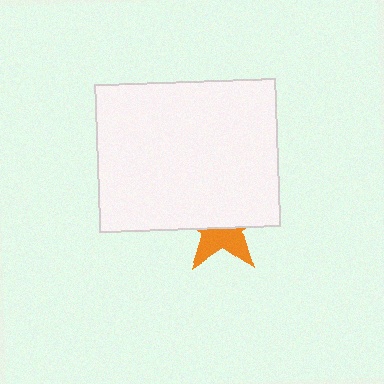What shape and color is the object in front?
The object in front is a white rectangle.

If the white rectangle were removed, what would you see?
You would see the complete orange star.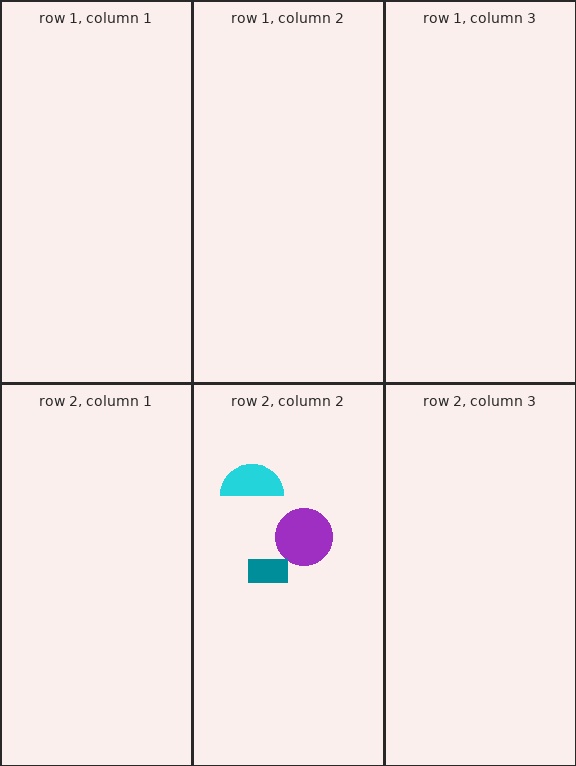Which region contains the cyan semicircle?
The row 2, column 2 region.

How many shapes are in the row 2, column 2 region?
3.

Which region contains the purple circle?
The row 2, column 2 region.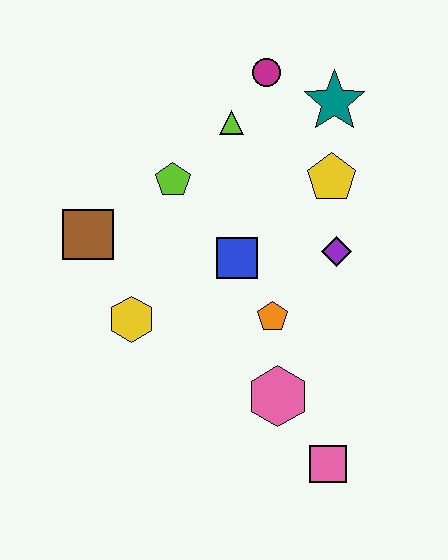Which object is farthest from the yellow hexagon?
The teal star is farthest from the yellow hexagon.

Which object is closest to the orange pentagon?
The blue square is closest to the orange pentagon.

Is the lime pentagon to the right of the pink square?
No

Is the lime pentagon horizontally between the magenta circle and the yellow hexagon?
Yes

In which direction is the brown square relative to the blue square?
The brown square is to the left of the blue square.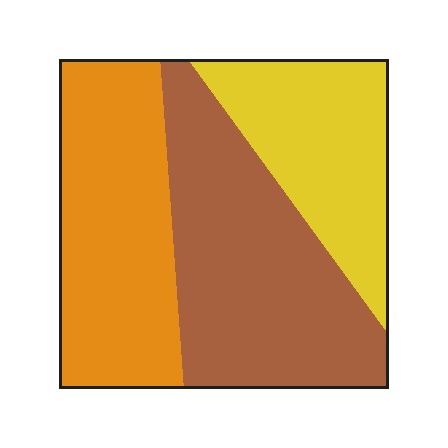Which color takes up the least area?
Yellow, at roughly 25%.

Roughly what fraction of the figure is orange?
Orange covers 34% of the figure.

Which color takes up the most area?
Brown, at roughly 40%.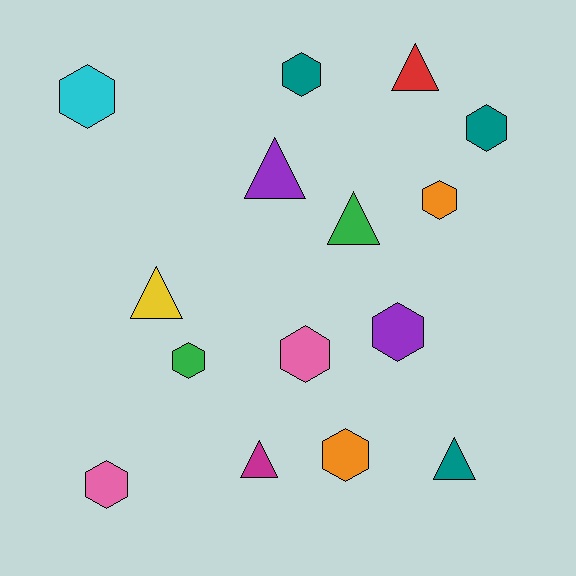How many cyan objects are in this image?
There is 1 cyan object.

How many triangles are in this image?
There are 6 triangles.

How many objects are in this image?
There are 15 objects.